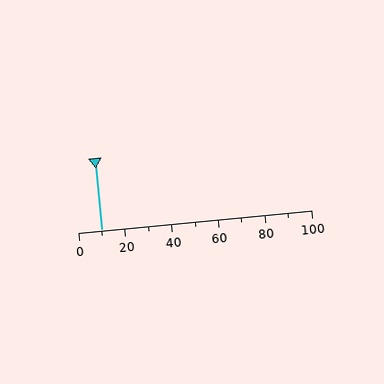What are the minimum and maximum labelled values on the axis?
The axis runs from 0 to 100.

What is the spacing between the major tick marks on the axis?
The major ticks are spaced 20 apart.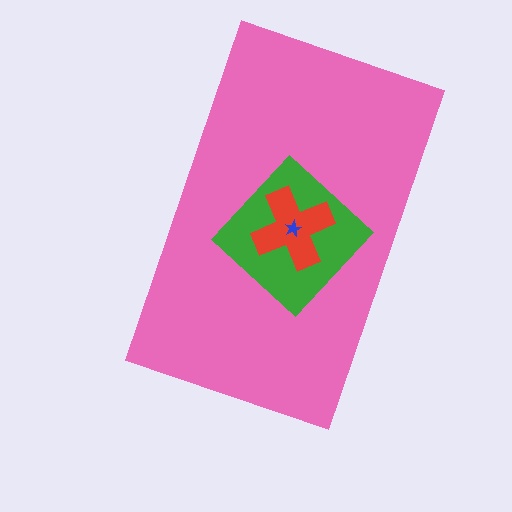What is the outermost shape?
The pink rectangle.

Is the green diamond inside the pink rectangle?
Yes.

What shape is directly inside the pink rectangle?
The green diamond.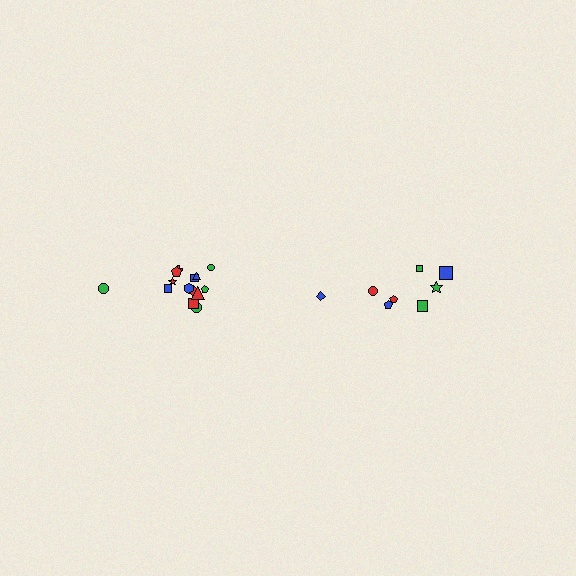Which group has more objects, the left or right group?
The left group.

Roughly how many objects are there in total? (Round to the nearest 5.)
Roughly 25 objects in total.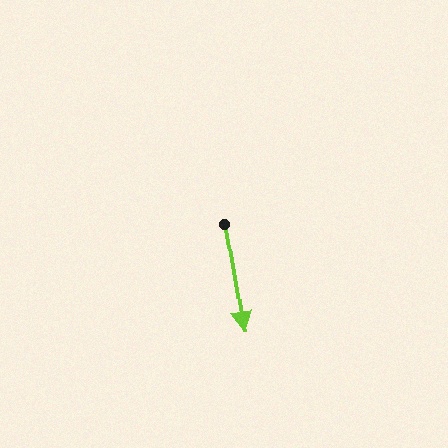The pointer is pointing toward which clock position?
Roughly 6 o'clock.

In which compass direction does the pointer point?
South.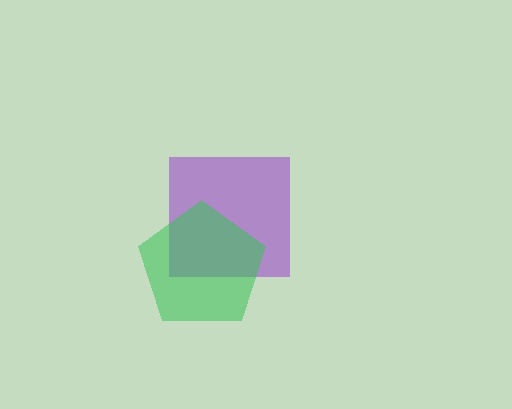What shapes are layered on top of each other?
The layered shapes are: a purple square, a green pentagon.